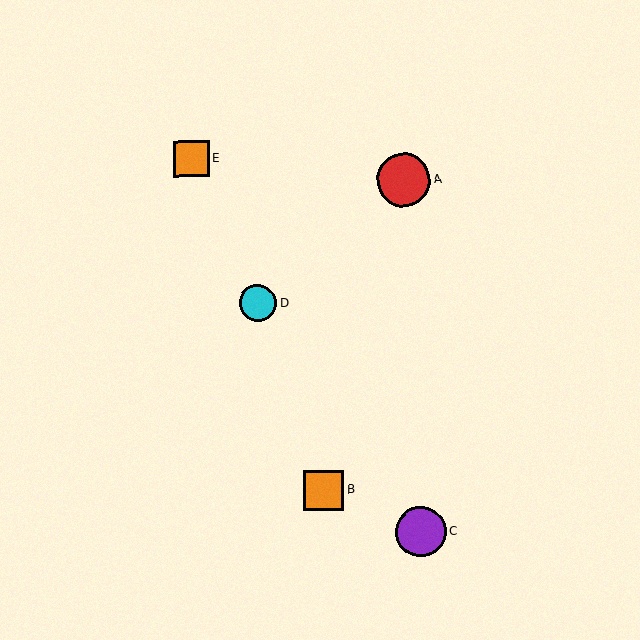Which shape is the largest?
The red circle (labeled A) is the largest.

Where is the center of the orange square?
The center of the orange square is at (191, 159).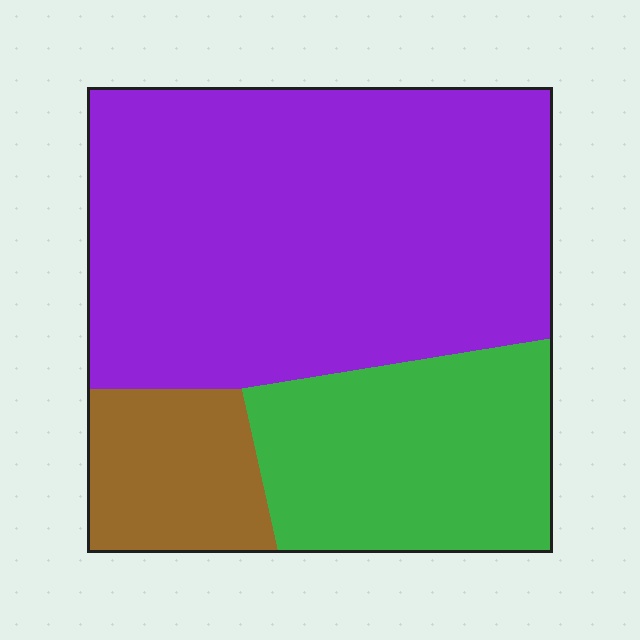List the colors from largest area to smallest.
From largest to smallest: purple, green, brown.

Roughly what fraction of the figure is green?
Green covers around 25% of the figure.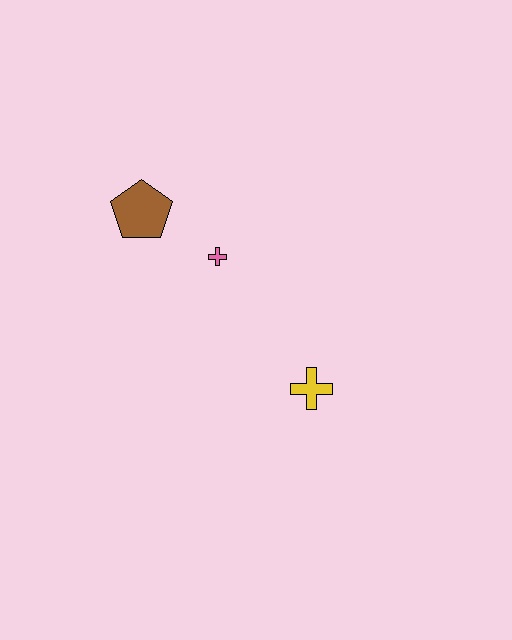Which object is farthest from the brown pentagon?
The yellow cross is farthest from the brown pentagon.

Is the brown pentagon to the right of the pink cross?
No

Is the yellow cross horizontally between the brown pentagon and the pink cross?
No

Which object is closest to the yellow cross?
The pink cross is closest to the yellow cross.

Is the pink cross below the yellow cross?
No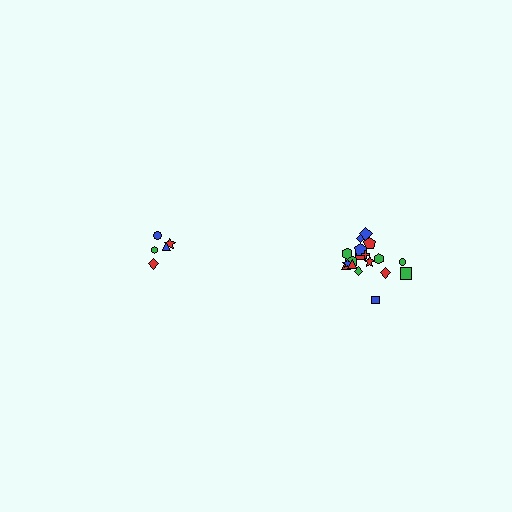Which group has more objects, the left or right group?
The right group.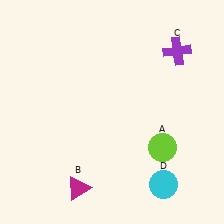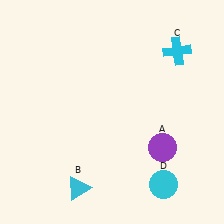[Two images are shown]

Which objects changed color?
A changed from lime to purple. B changed from magenta to cyan. C changed from purple to cyan.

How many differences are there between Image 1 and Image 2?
There are 3 differences between the two images.